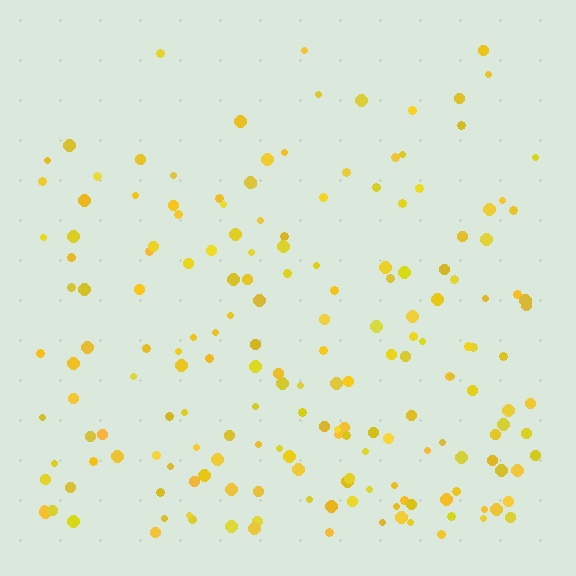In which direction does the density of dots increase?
From top to bottom, with the bottom side densest.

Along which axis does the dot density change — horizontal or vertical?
Vertical.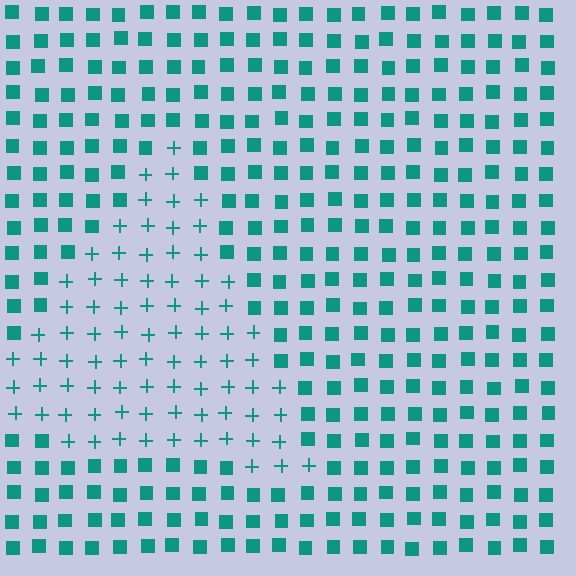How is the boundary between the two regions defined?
The boundary is defined by a change in element shape: plus signs inside vs. squares outside. All elements share the same color and spacing.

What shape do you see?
I see a triangle.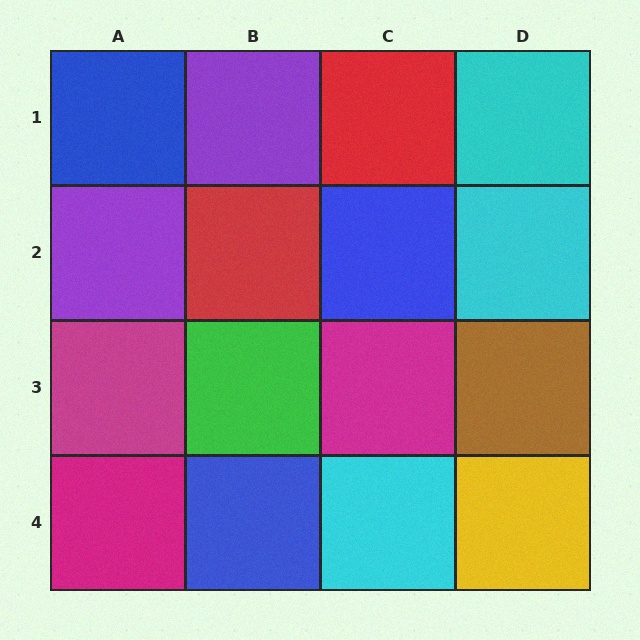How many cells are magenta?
3 cells are magenta.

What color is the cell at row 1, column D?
Cyan.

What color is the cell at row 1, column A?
Blue.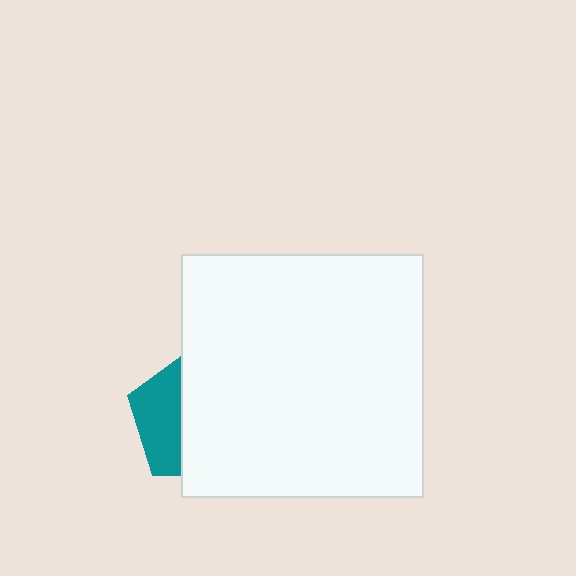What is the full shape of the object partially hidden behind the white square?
The partially hidden object is a teal pentagon.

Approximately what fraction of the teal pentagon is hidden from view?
Roughly 63% of the teal pentagon is hidden behind the white square.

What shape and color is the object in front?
The object in front is a white square.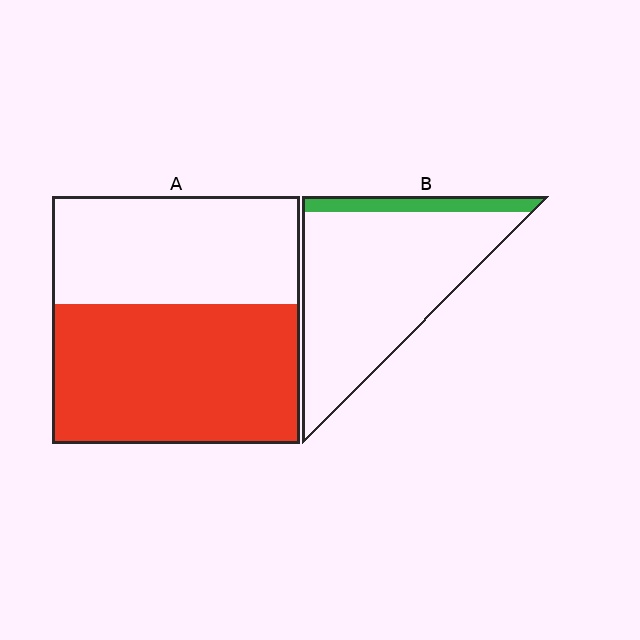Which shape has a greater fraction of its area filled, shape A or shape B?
Shape A.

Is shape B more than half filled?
No.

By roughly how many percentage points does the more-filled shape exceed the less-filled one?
By roughly 45 percentage points (A over B).